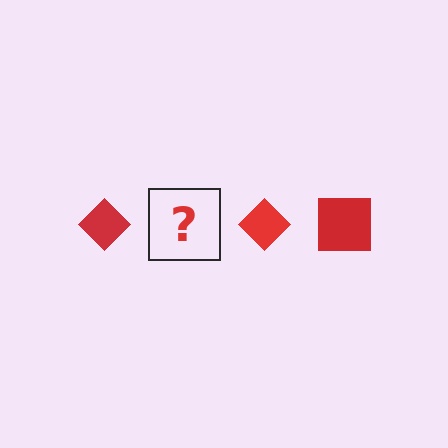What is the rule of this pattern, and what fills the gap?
The rule is that the pattern cycles through diamond, square shapes in red. The gap should be filled with a red square.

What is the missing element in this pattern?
The missing element is a red square.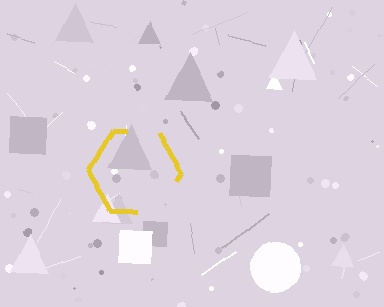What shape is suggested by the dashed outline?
The dashed outline suggests a hexagon.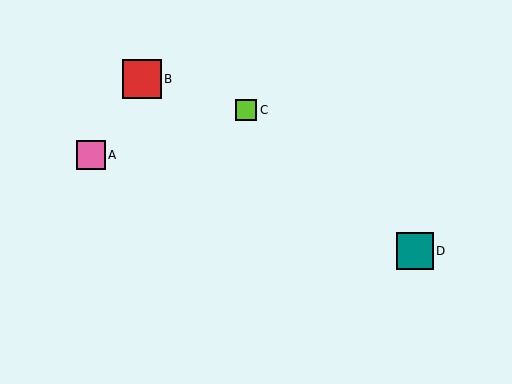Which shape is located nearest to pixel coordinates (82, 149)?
The pink square (labeled A) at (91, 155) is nearest to that location.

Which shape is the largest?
The red square (labeled B) is the largest.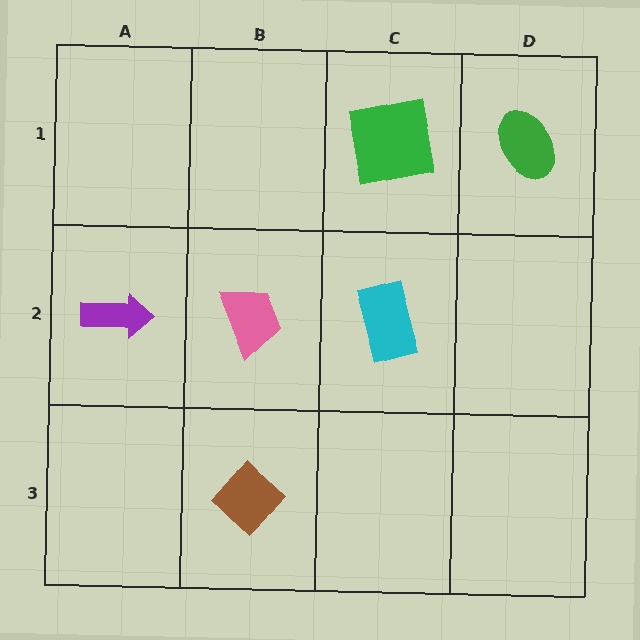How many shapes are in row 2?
3 shapes.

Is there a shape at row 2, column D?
No, that cell is empty.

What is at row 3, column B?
A brown diamond.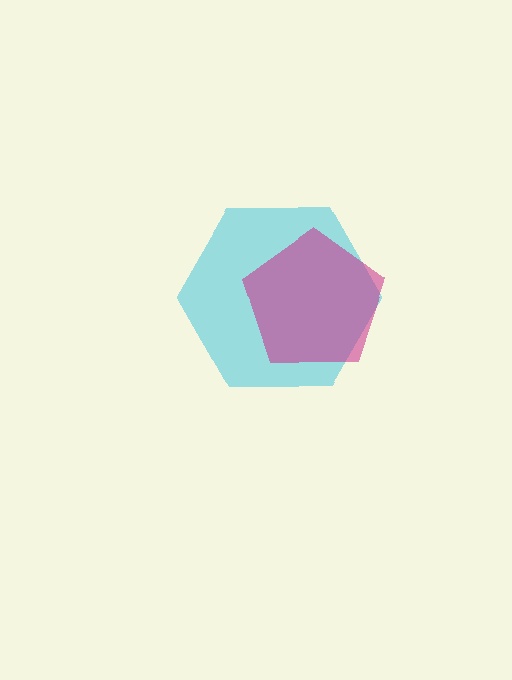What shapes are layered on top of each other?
The layered shapes are: a cyan hexagon, a magenta pentagon.